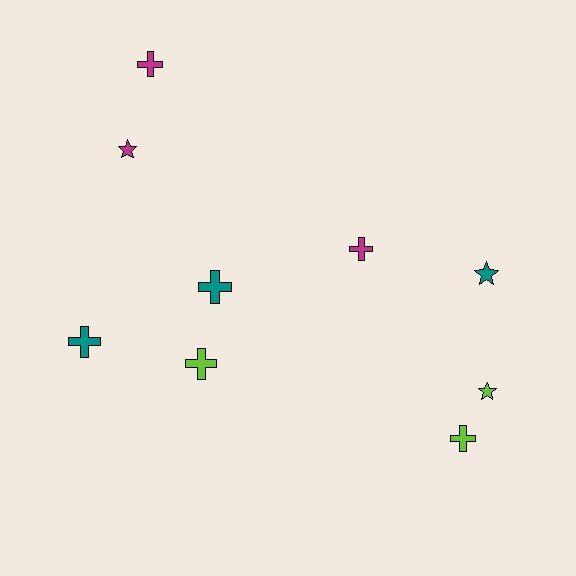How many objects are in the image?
There are 9 objects.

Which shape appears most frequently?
Cross, with 6 objects.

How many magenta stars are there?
There is 1 magenta star.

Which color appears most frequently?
Teal, with 3 objects.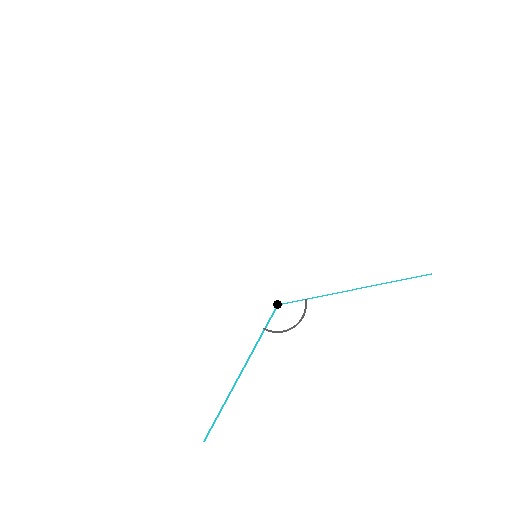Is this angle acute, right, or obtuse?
It is obtuse.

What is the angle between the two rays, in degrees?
Approximately 130 degrees.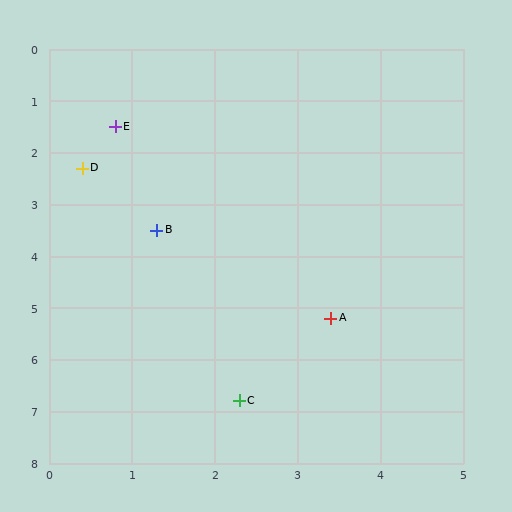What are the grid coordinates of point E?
Point E is at approximately (0.8, 1.5).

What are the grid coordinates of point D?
Point D is at approximately (0.4, 2.3).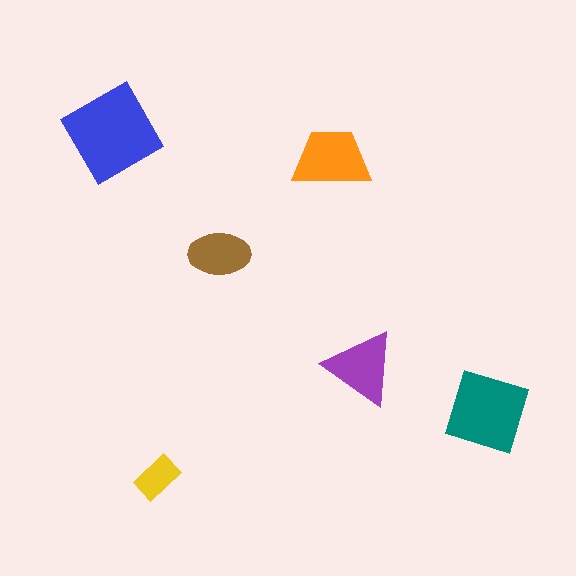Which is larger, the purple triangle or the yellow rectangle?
The purple triangle.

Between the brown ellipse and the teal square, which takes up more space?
The teal square.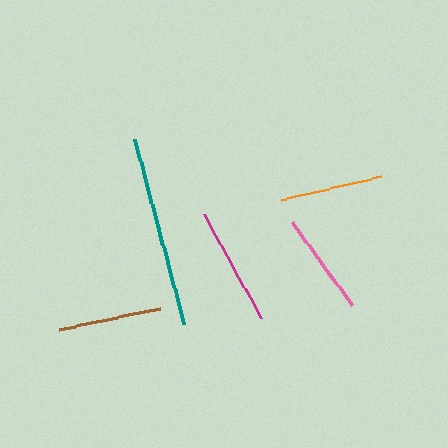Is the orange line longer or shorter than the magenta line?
The magenta line is longer than the orange line.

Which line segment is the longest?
The teal line is the longest at approximately 191 pixels.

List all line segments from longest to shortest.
From longest to shortest: teal, magenta, brown, orange, pink.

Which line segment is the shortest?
The pink line is the shortest at approximately 102 pixels.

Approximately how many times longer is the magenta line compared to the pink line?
The magenta line is approximately 1.2 times the length of the pink line.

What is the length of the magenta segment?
The magenta segment is approximately 118 pixels long.